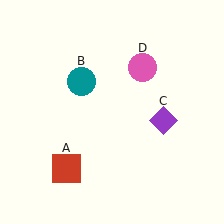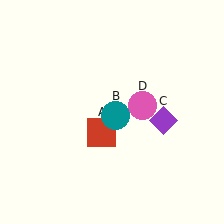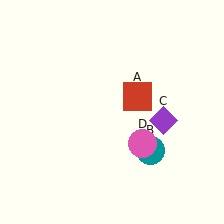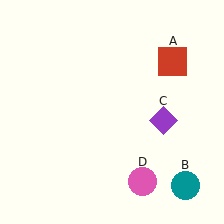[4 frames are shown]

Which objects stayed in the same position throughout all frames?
Purple diamond (object C) remained stationary.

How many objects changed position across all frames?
3 objects changed position: red square (object A), teal circle (object B), pink circle (object D).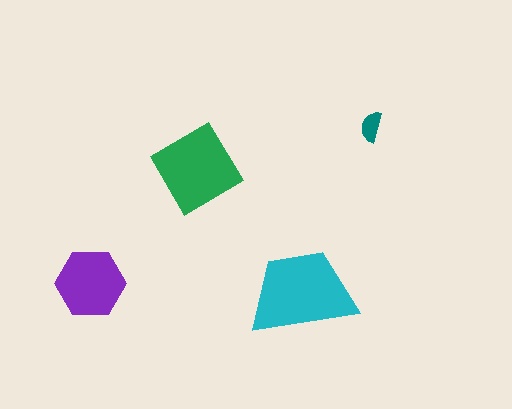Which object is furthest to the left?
The purple hexagon is leftmost.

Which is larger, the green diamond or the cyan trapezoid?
The cyan trapezoid.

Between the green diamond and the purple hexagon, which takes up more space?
The green diamond.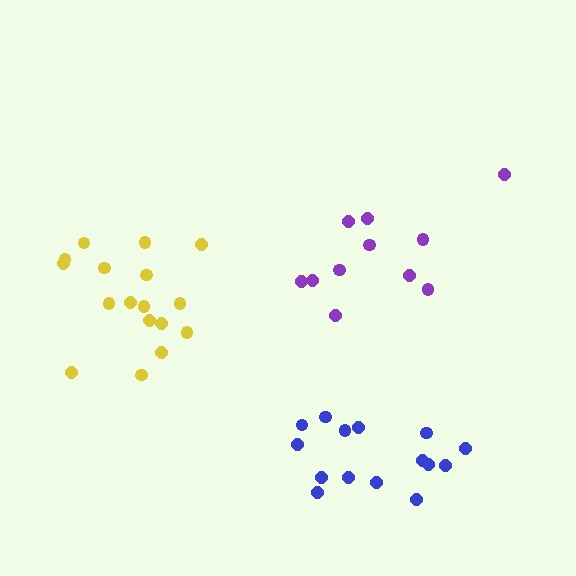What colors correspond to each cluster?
The clusters are colored: yellow, blue, purple.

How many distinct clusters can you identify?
There are 3 distinct clusters.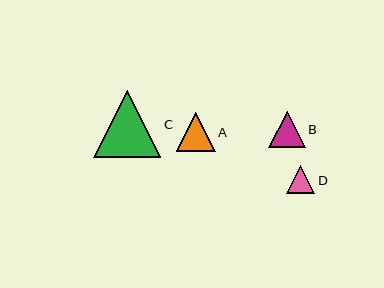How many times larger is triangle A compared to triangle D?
Triangle A is approximately 1.3 times the size of triangle D.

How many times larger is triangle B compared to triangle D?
Triangle B is approximately 1.3 times the size of triangle D.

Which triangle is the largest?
Triangle C is the largest with a size of approximately 68 pixels.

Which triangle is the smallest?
Triangle D is the smallest with a size of approximately 29 pixels.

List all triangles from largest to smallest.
From largest to smallest: C, A, B, D.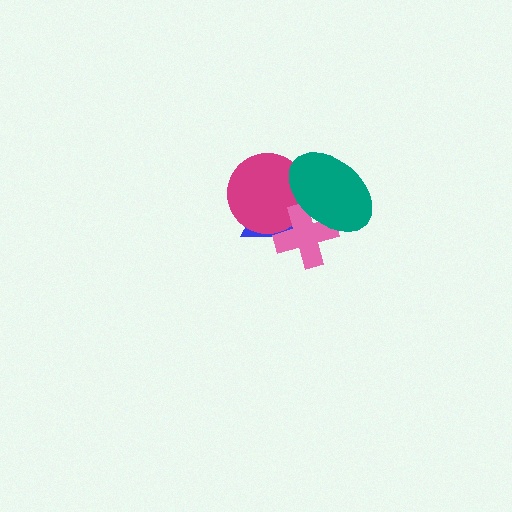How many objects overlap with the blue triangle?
3 objects overlap with the blue triangle.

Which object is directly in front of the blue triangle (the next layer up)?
The magenta circle is directly in front of the blue triangle.